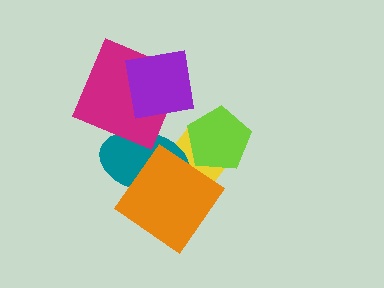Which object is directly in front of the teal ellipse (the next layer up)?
The magenta square is directly in front of the teal ellipse.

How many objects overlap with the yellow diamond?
3 objects overlap with the yellow diamond.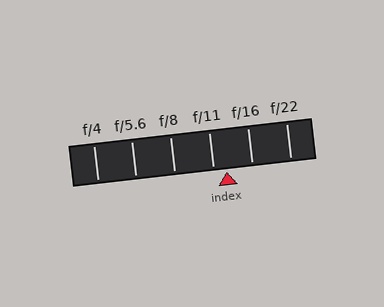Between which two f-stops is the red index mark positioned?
The index mark is between f/11 and f/16.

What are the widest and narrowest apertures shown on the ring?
The widest aperture shown is f/4 and the narrowest is f/22.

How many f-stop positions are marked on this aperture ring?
There are 6 f-stop positions marked.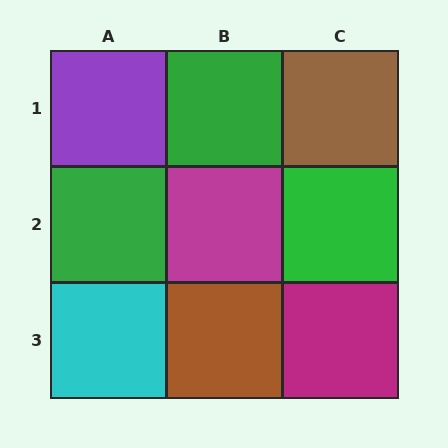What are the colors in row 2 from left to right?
Green, magenta, green.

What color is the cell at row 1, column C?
Brown.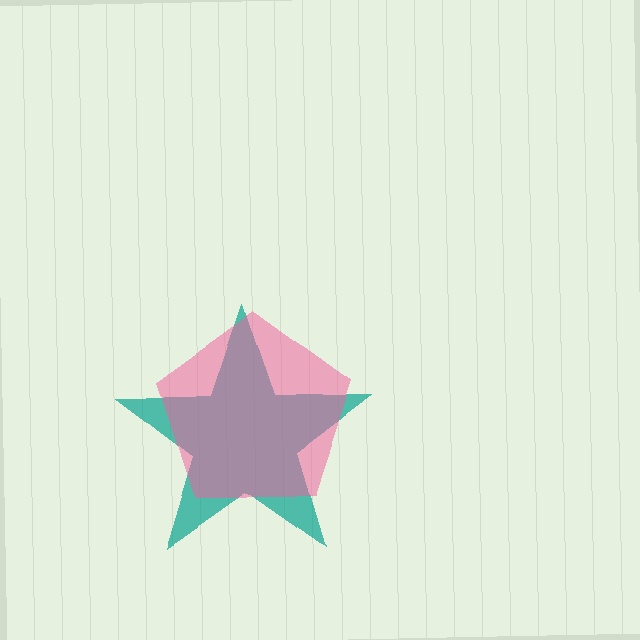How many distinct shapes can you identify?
There are 2 distinct shapes: a teal star, a pink pentagon.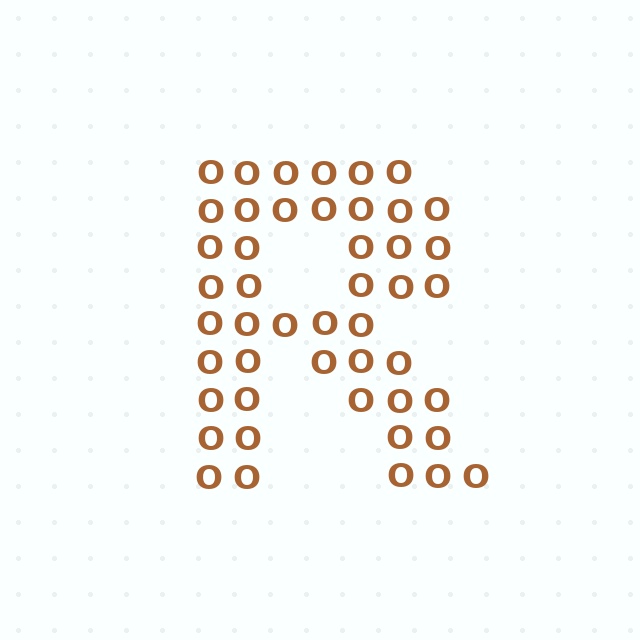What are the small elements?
The small elements are letter O's.